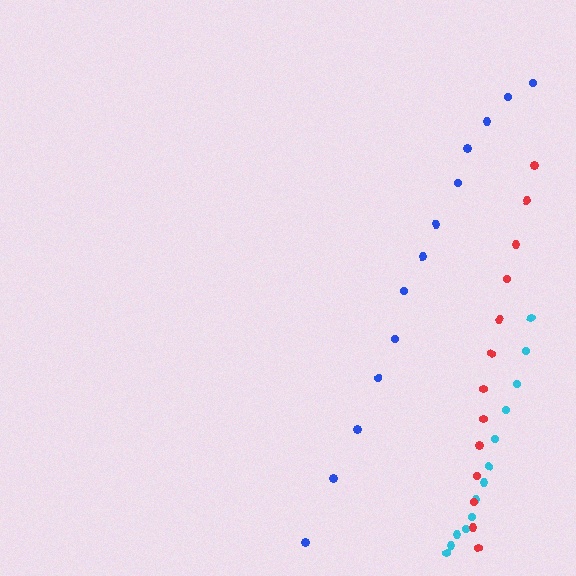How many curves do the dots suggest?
There are 3 distinct paths.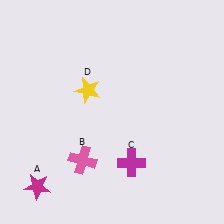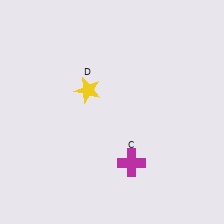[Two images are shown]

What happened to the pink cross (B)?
The pink cross (B) was removed in Image 2. It was in the bottom-left area of Image 1.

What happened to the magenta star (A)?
The magenta star (A) was removed in Image 2. It was in the bottom-left area of Image 1.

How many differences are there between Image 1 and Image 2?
There are 2 differences between the two images.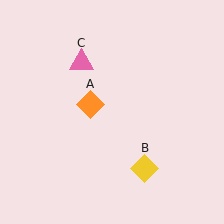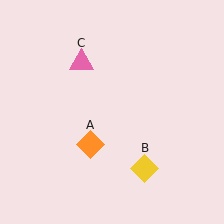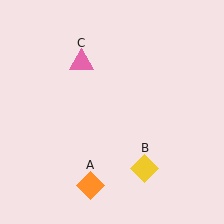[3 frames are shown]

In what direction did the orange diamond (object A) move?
The orange diamond (object A) moved down.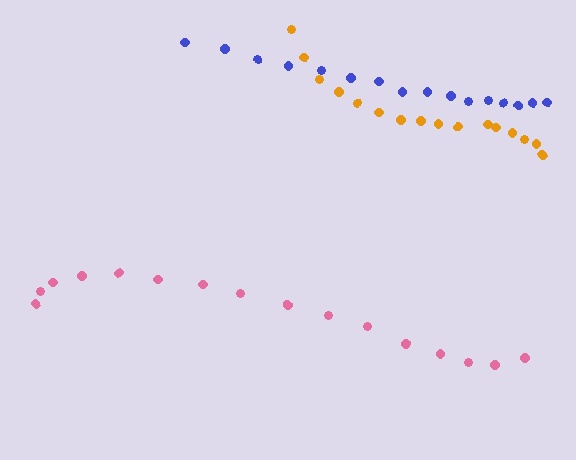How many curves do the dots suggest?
There are 3 distinct paths.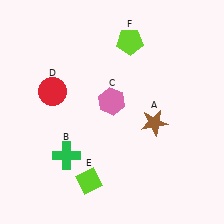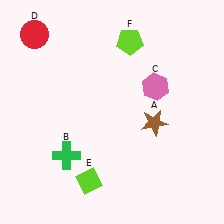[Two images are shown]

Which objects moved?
The objects that moved are: the pink hexagon (C), the red circle (D).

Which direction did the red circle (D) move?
The red circle (D) moved up.